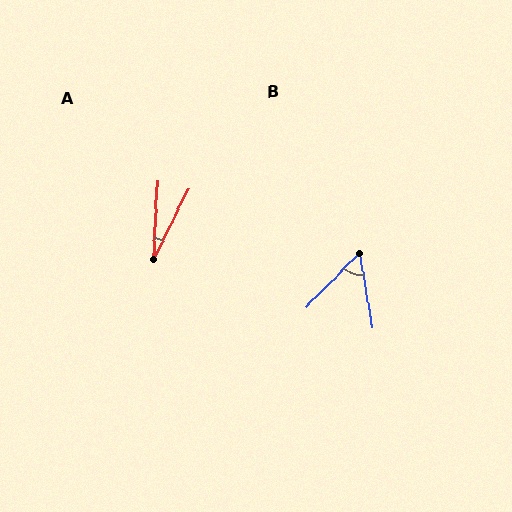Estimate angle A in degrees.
Approximately 23 degrees.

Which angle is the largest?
B, at approximately 54 degrees.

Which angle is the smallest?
A, at approximately 23 degrees.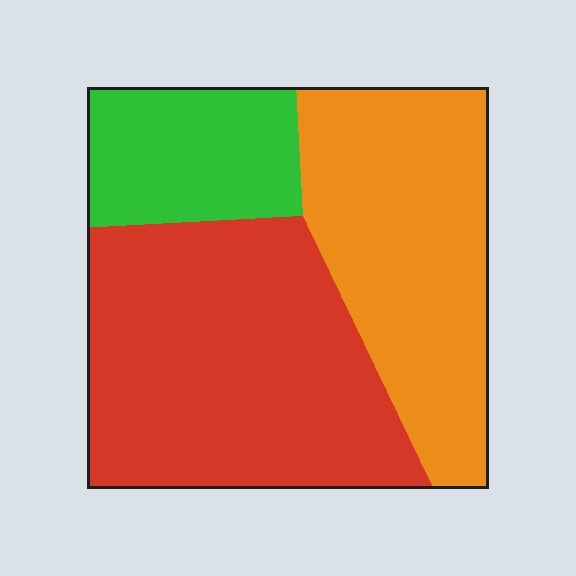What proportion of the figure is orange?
Orange covers about 35% of the figure.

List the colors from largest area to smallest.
From largest to smallest: red, orange, green.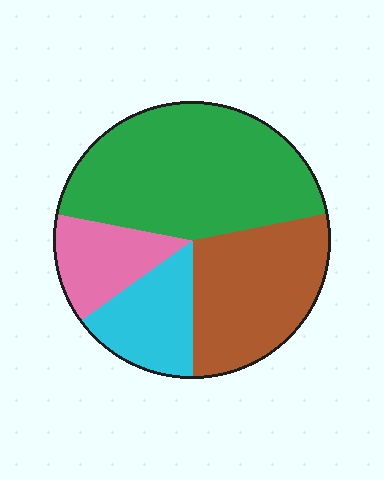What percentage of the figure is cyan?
Cyan takes up about one sixth (1/6) of the figure.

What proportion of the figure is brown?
Brown takes up about one quarter (1/4) of the figure.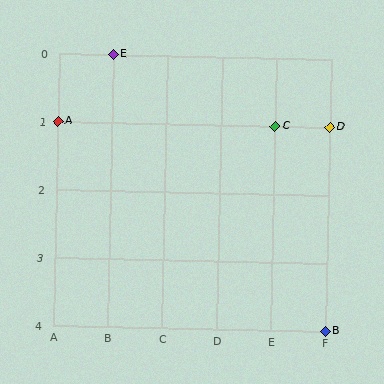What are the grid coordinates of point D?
Point D is at grid coordinates (F, 1).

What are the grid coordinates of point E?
Point E is at grid coordinates (B, 0).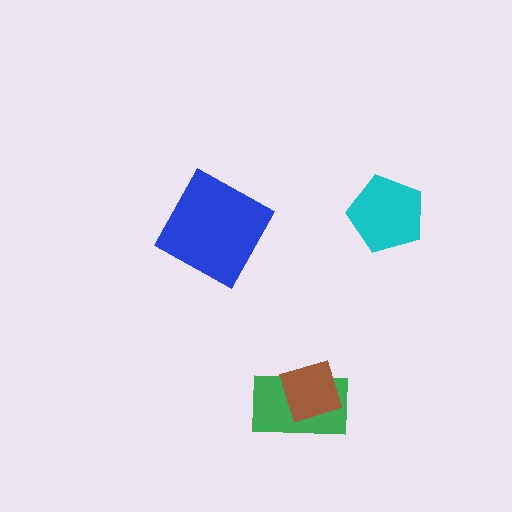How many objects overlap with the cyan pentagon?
0 objects overlap with the cyan pentagon.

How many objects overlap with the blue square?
0 objects overlap with the blue square.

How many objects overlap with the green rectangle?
1 object overlaps with the green rectangle.